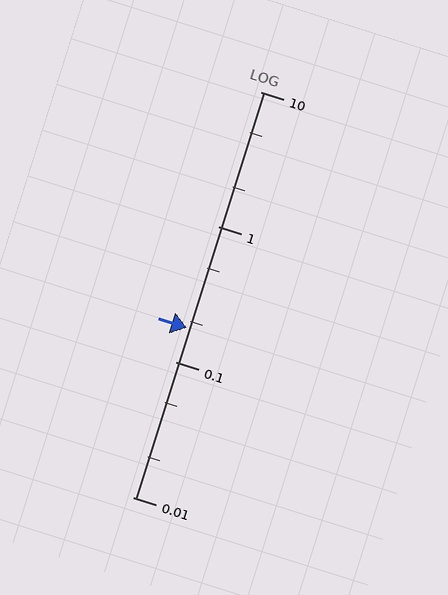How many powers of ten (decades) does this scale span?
The scale spans 3 decades, from 0.01 to 10.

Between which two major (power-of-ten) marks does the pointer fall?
The pointer is between 0.1 and 1.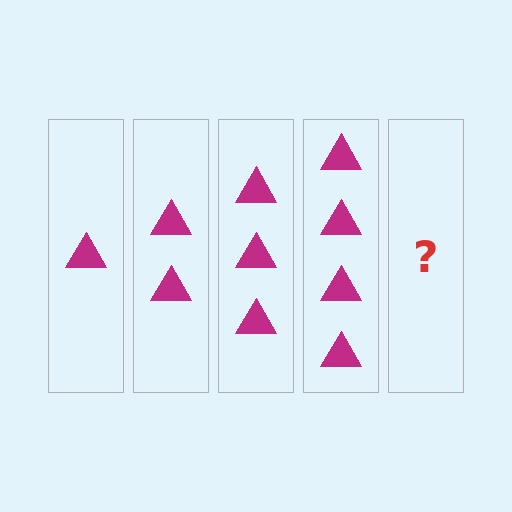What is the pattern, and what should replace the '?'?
The pattern is that each step adds one more triangle. The '?' should be 5 triangles.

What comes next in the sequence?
The next element should be 5 triangles.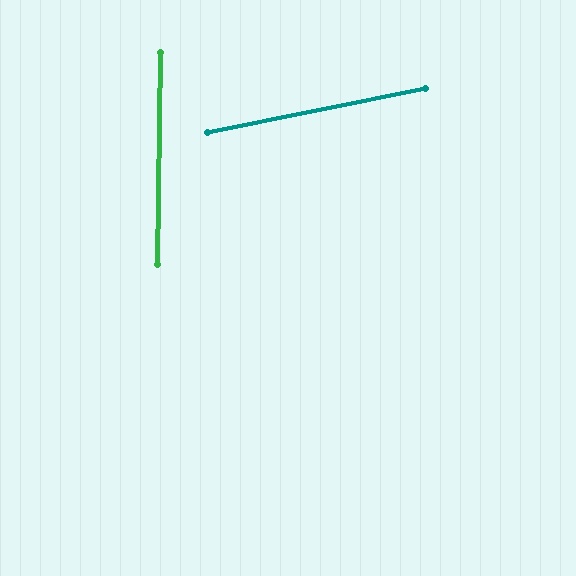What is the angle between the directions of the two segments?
Approximately 78 degrees.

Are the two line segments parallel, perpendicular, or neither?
Neither parallel nor perpendicular — they differ by about 78°.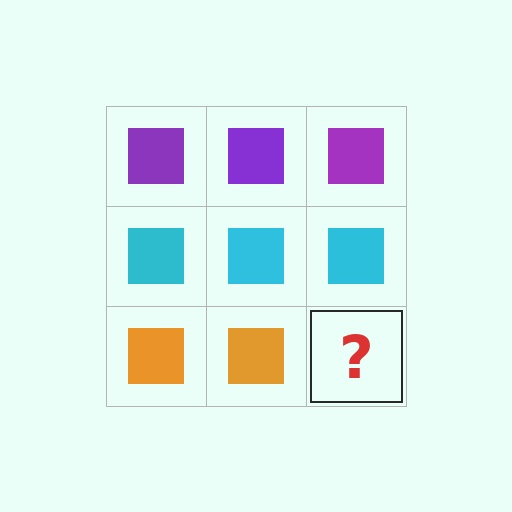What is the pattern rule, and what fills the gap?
The rule is that each row has a consistent color. The gap should be filled with an orange square.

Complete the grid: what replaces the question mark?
The question mark should be replaced with an orange square.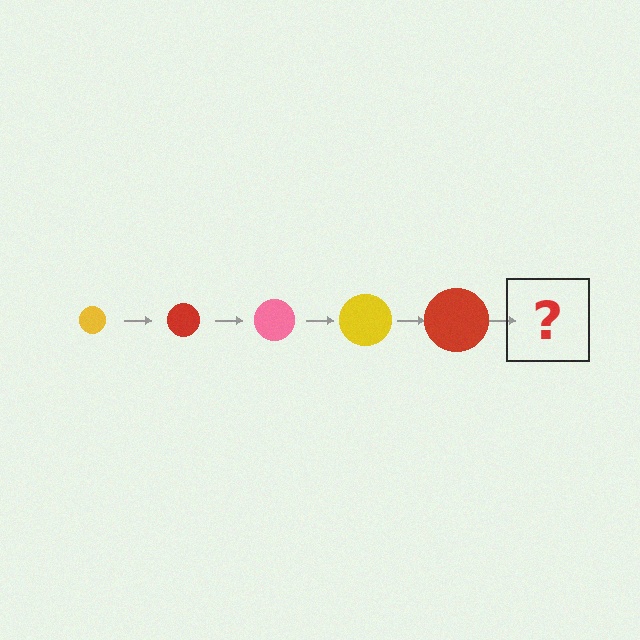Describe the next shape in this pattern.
It should be a pink circle, larger than the previous one.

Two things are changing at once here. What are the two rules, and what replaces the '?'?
The two rules are that the circle grows larger each step and the color cycles through yellow, red, and pink. The '?' should be a pink circle, larger than the previous one.